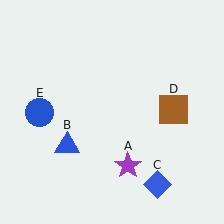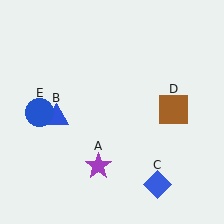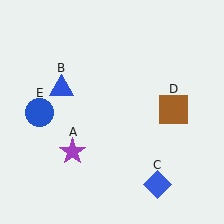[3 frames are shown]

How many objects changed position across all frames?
2 objects changed position: purple star (object A), blue triangle (object B).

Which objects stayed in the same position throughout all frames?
Blue diamond (object C) and brown square (object D) and blue circle (object E) remained stationary.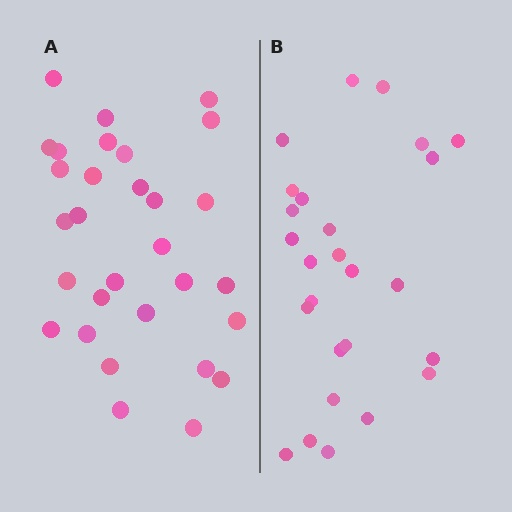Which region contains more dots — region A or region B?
Region A (the left region) has more dots.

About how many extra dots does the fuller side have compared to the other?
Region A has about 4 more dots than region B.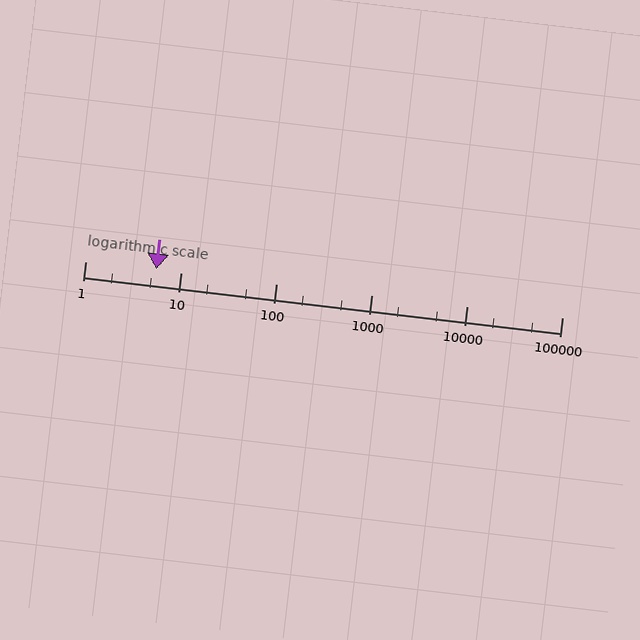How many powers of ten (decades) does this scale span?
The scale spans 5 decades, from 1 to 100000.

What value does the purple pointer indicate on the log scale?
The pointer indicates approximately 5.6.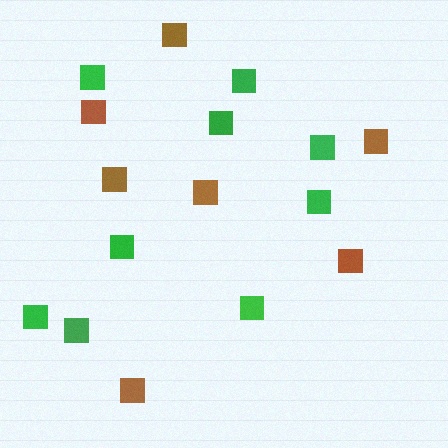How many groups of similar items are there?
There are 2 groups: one group of brown squares (7) and one group of green squares (9).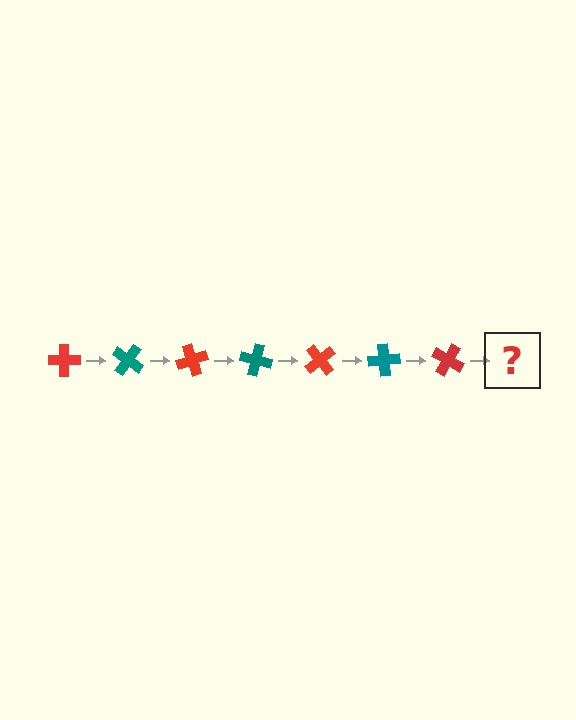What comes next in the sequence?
The next element should be a teal cross, rotated 245 degrees from the start.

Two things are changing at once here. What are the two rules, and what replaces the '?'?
The two rules are that it rotates 35 degrees each step and the color cycles through red and teal. The '?' should be a teal cross, rotated 245 degrees from the start.